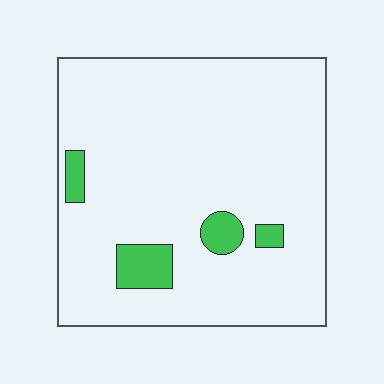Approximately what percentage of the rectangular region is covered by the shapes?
Approximately 10%.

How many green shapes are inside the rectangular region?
4.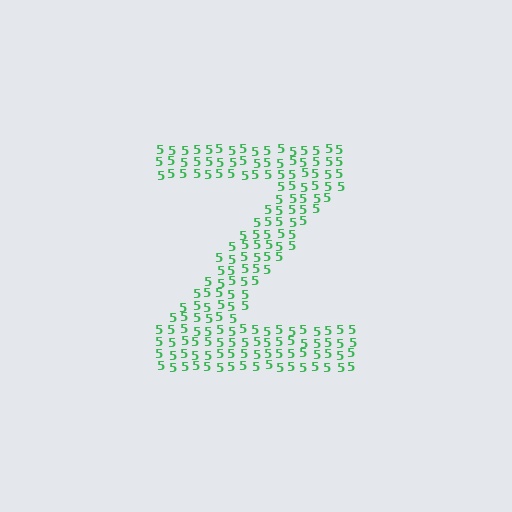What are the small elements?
The small elements are digit 5's.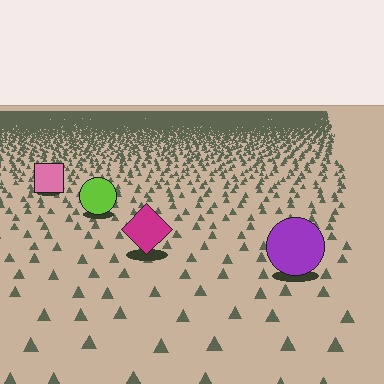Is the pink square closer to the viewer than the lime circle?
No. The lime circle is closer — you can tell from the texture gradient: the ground texture is coarser near it.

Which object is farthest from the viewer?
The pink square is farthest from the viewer. It appears smaller and the ground texture around it is denser.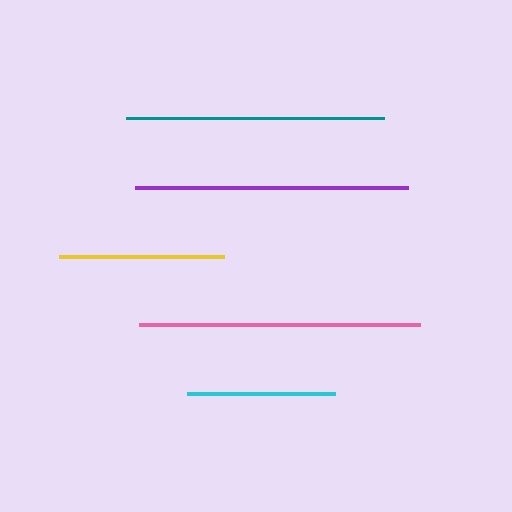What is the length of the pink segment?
The pink segment is approximately 282 pixels long.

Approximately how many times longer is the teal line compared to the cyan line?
The teal line is approximately 1.7 times the length of the cyan line.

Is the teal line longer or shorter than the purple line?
The purple line is longer than the teal line.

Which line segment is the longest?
The pink line is the longest at approximately 282 pixels.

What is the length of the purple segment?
The purple segment is approximately 273 pixels long.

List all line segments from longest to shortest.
From longest to shortest: pink, purple, teal, yellow, cyan.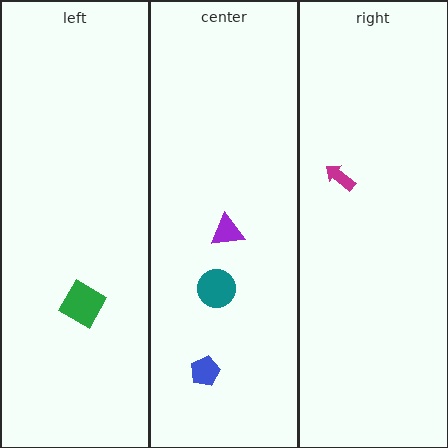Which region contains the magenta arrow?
The right region.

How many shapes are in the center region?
3.